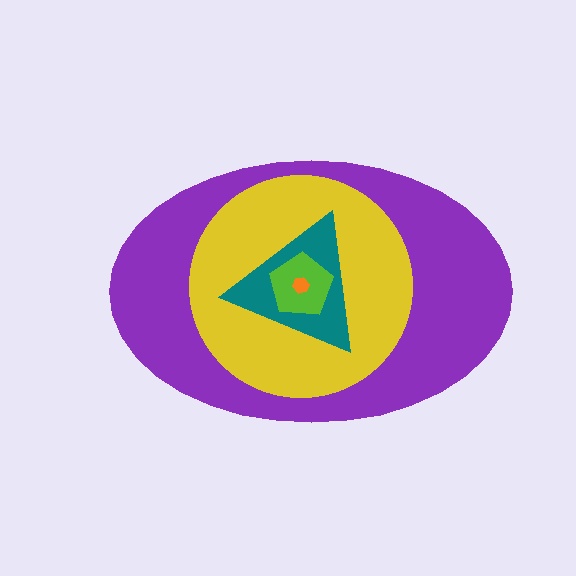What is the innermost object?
The orange hexagon.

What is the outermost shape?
The purple ellipse.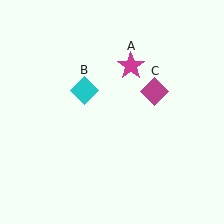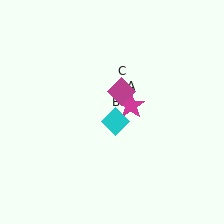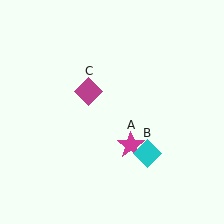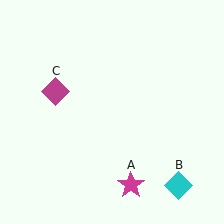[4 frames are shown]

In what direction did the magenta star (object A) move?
The magenta star (object A) moved down.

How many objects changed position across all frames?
3 objects changed position: magenta star (object A), cyan diamond (object B), magenta diamond (object C).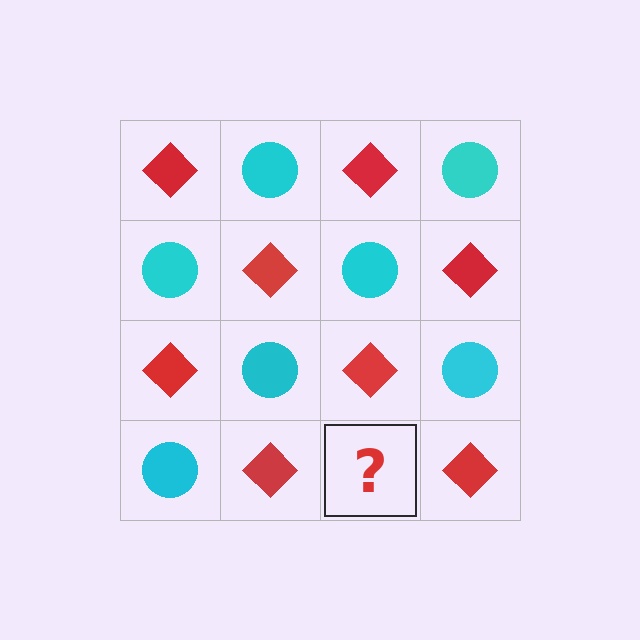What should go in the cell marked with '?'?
The missing cell should contain a cyan circle.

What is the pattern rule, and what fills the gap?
The rule is that it alternates red diamond and cyan circle in a checkerboard pattern. The gap should be filled with a cyan circle.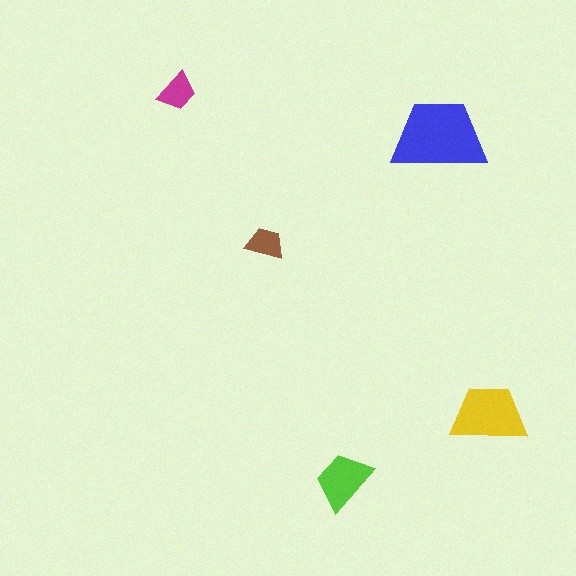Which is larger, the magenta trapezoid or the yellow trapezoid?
The yellow one.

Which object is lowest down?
The lime trapezoid is bottommost.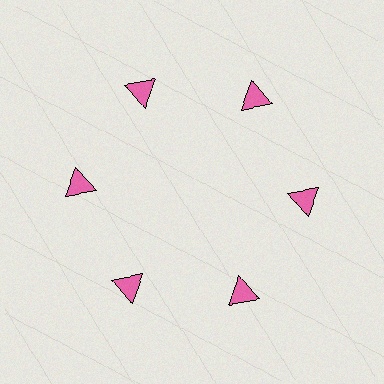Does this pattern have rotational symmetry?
Yes, this pattern has 6-fold rotational symmetry. It looks the same after rotating 60 degrees around the center.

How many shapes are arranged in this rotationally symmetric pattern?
There are 6 shapes, arranged in 6 groups of 1.